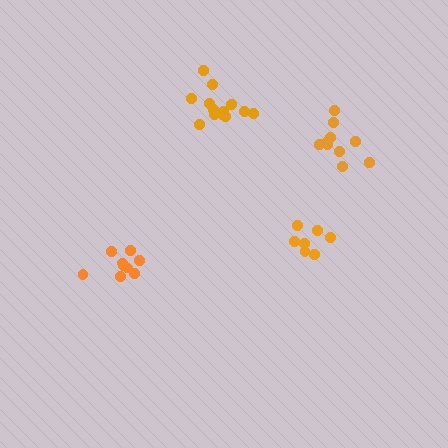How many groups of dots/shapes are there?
There are 4 groups.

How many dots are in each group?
Group 1: 7 dots, Group 2: 9 dots, Group 3: 13 dots, Group 4: 10 dots (39 total).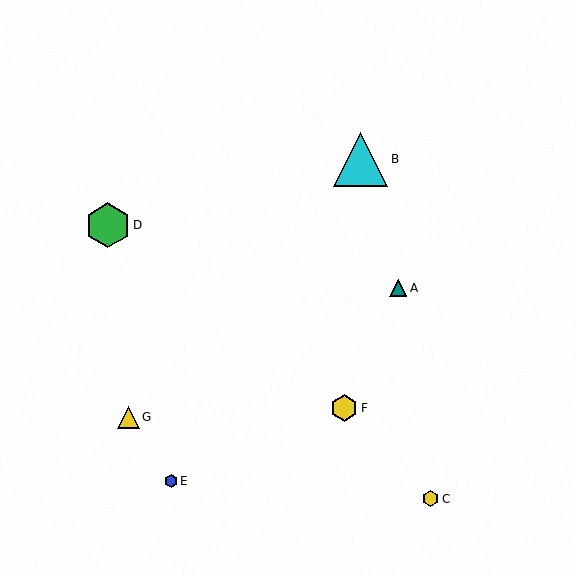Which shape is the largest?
The cyan triangle (labeled B) is the largest.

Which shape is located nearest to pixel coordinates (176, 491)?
The blue hexagon (labeled E) at (171, 481) is nearest to that location.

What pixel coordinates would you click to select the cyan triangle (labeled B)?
Click at (361, 159) to select the cyan triangle B.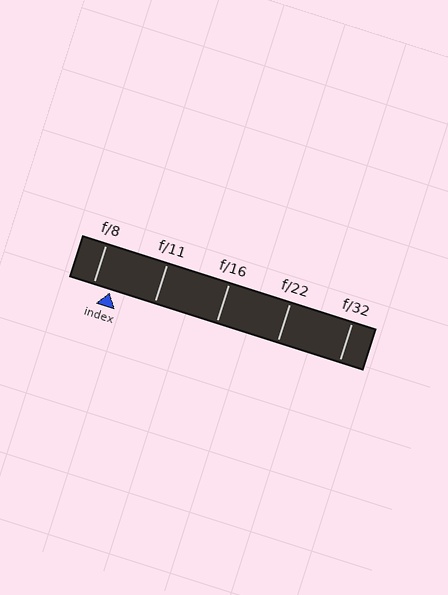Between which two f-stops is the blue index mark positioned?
The index mark is between f/8 and f/11.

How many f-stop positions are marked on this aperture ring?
There are 5 f-stop positions marked.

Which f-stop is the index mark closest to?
The index mark is closest to f/8.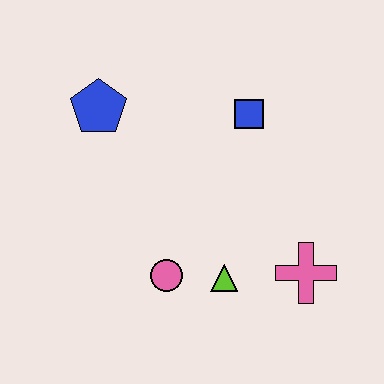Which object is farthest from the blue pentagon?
The pink cross is farthest from the blue pentagon.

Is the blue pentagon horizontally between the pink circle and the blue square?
No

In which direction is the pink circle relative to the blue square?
The pink circle is below the blue square.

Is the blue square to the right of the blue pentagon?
Yes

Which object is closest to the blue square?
The blue pentagon is closest to the blue square.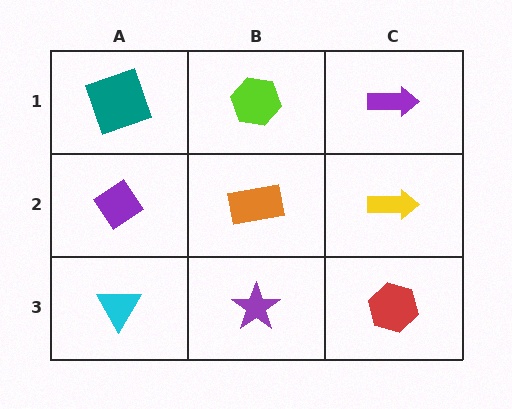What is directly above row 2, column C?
A purple arrow.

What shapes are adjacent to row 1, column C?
A yellow arrow (row 2, column C), a lime hexagon (row 1, column B).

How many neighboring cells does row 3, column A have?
2.